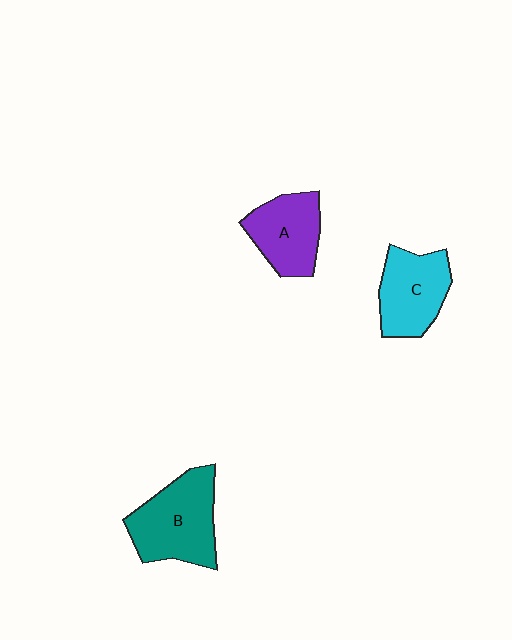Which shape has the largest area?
Shape B (teal).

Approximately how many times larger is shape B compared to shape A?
Approximately 1.3 times.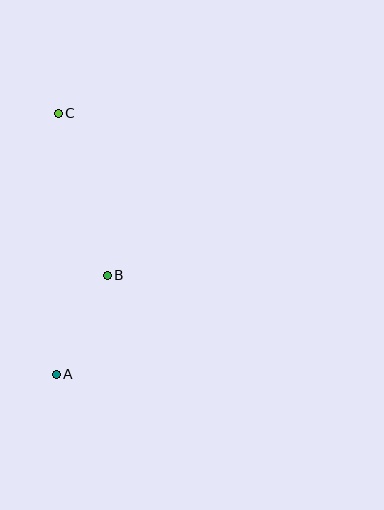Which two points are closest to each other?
Points A and B are closest to each other.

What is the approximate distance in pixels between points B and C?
The distance between B and C is approximately 170 pixels.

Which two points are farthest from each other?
Points A and C are farthest from each other.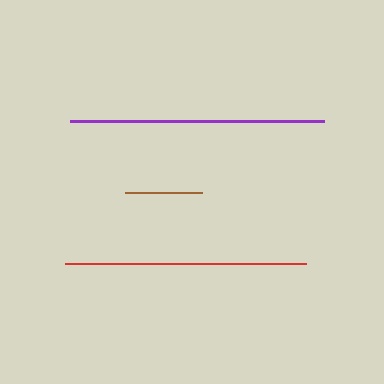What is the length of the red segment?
The red segment is approximately 241 pixels long.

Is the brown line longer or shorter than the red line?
The red line is longer than the brown line.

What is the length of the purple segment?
The purple segment is approximately 254 pixels long.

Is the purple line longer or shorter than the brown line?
The purple line is longer than the brown line.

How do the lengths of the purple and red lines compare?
The purple and red lines are approximately the same length.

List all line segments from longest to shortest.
From longest to shortest: purple, red, brown.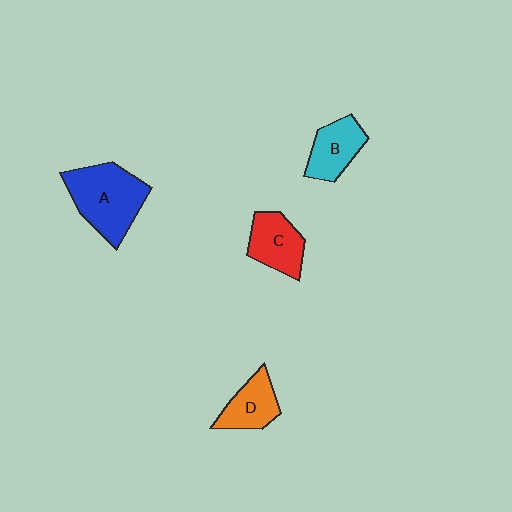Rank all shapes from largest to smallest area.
From largest to smallest: A (blue), C (red), B (cyan), D (orange).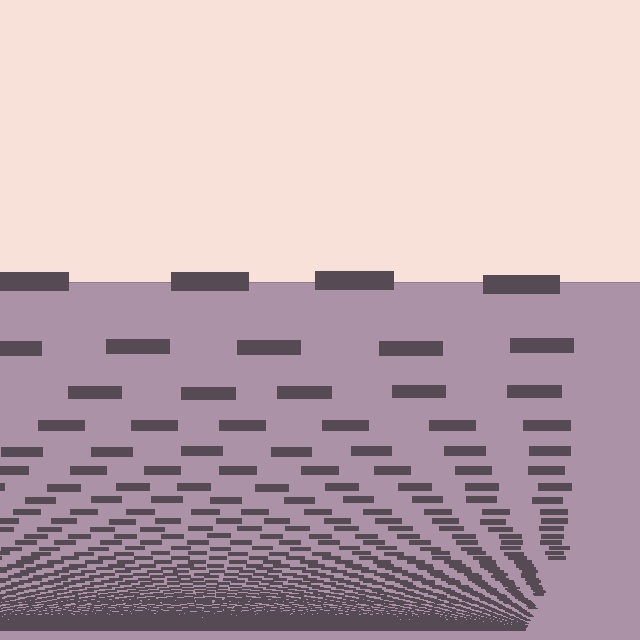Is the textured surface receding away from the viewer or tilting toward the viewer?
The surface appears to tilt toward the viewer. Texture elements get larger and sparser toward the top.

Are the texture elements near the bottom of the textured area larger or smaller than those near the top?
Smaller. The gradient is inverted — elements near the bottom are smaller and denser.